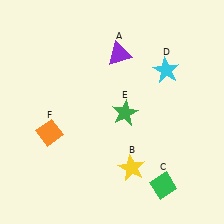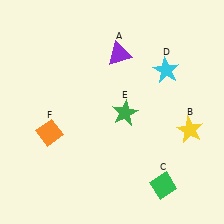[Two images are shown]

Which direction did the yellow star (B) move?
The yellow star (B) moved right.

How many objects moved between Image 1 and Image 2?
1 object moved between the two images.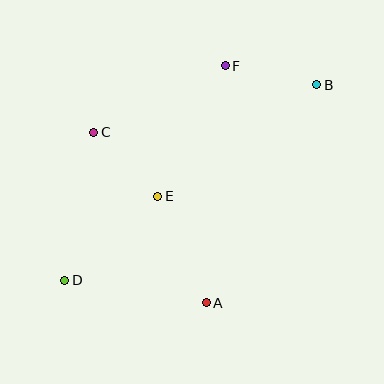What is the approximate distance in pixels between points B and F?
The distance between B and F is approximately 94 pixels.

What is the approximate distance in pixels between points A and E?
The distance between A and E is approximately 117 pixels.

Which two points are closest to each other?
Points C and E are closest to each other.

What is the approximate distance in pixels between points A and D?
The distance between A and D is approximately 143 pixels.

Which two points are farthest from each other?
Points B and D are farthest from each other.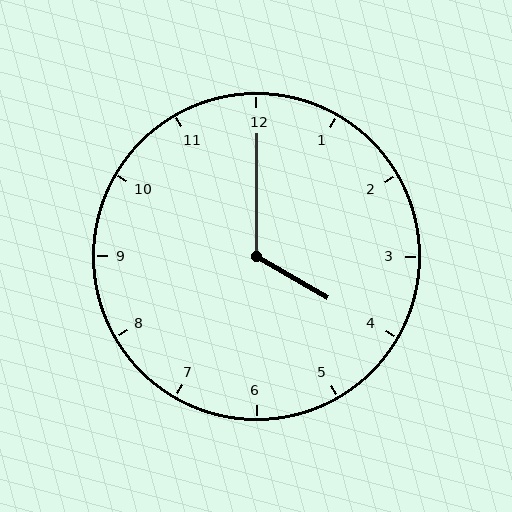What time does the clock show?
4:00.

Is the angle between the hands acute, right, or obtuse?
It is obtuse.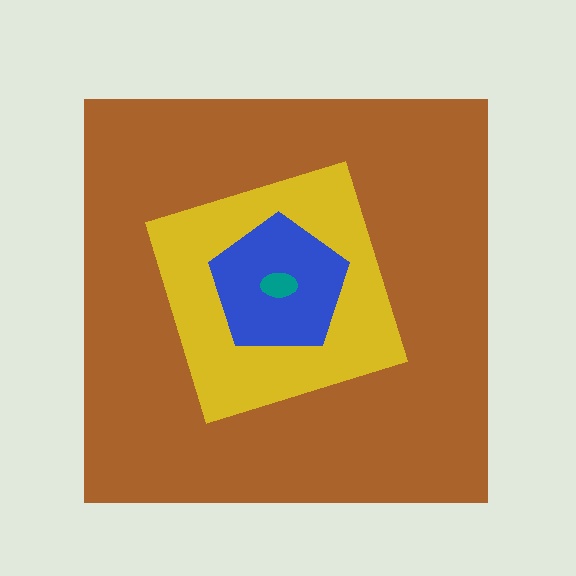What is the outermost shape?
The brown square.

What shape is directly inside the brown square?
The yellow diamond.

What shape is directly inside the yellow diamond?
The blue pentagon.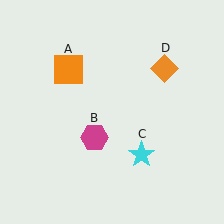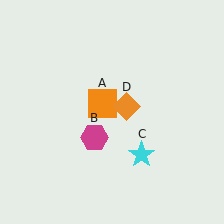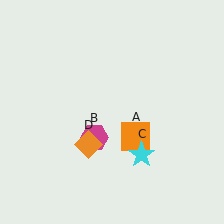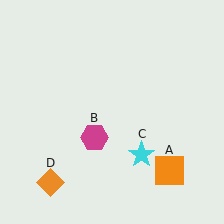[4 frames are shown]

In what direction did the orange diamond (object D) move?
The orange diamond (object D) moved down and to the left.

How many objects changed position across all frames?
2 objects changed position: orange square (object A), orange diamond (object D).